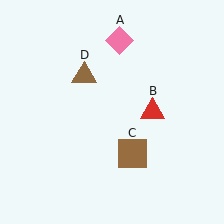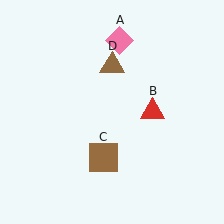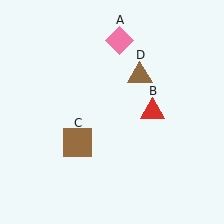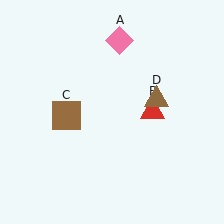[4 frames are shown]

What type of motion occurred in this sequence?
The brown square (object C), brown triangle (object D) rotated clockwise around the center of the scene.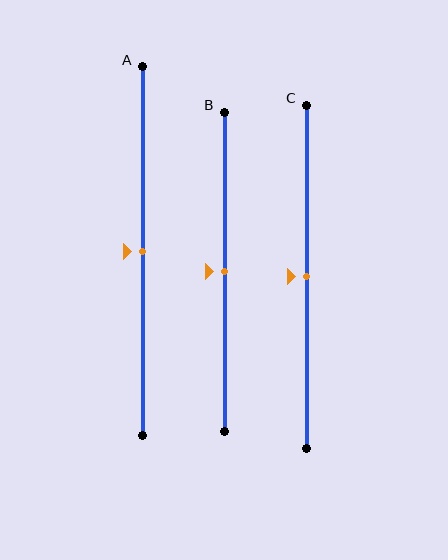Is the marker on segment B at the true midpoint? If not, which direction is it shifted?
Yes, the marker on segment B is at the true midpoint.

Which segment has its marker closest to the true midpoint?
Segment A has its marker closest to the true midpoint.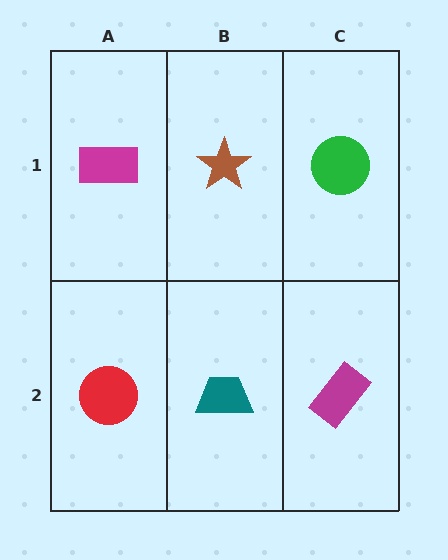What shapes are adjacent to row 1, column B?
A teal trapezoid (row 2, column B), a magenta rectangle (row 1, column A), a green circle (row 1, column C).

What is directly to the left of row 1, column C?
A brown star.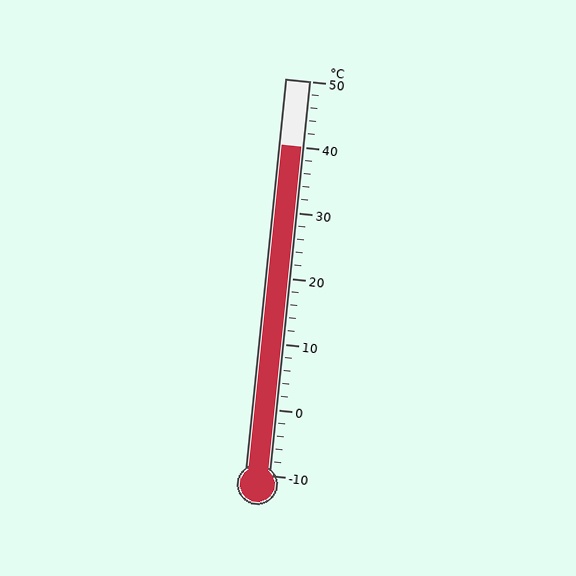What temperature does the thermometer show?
The thermometer shows approximately 40°C.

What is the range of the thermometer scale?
The thermometer scale ranges from -10°C to 50°C.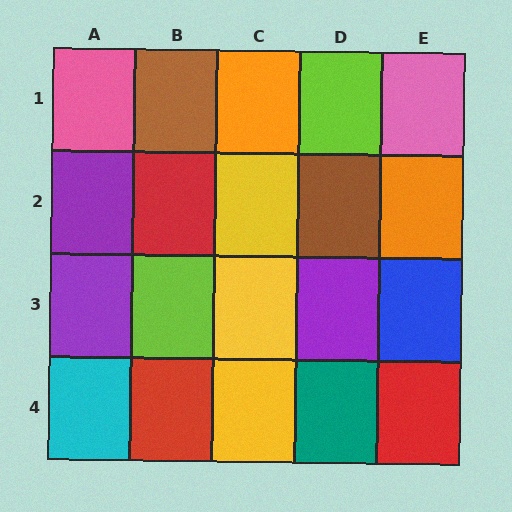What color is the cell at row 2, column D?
Brown.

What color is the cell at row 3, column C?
Yellow.